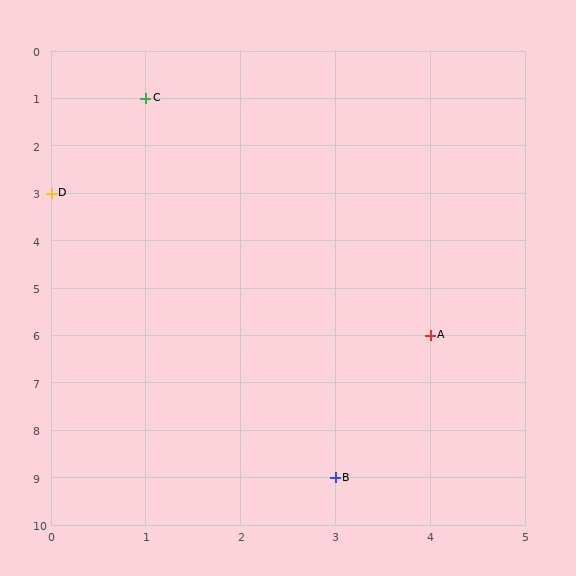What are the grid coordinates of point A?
Point A is at grid coordinates (4, 6).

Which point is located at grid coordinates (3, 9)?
Point B is at (3, 9).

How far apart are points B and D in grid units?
Points B and D are 3 columns and 6 rows apart (about 6.7 grid units diagonally).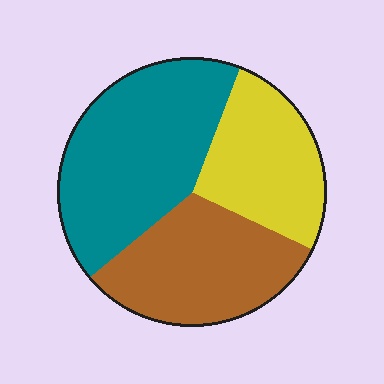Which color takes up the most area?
Teal, at roughly 40%.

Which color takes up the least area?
Yellow, at roughly 25%.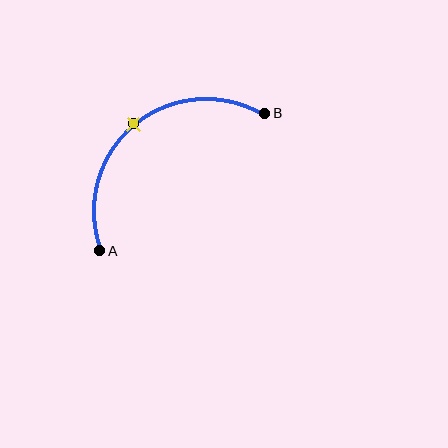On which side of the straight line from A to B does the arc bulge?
The arc bulges above and to the left of the straight line connecting A and B.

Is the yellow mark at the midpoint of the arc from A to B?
Yes. The yellow mark lies on the arc at equal arc-length from both A and B — it is the arc midpoint.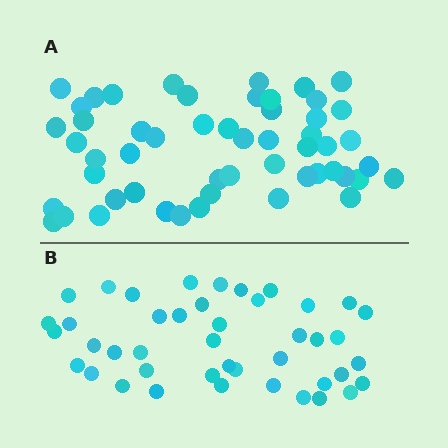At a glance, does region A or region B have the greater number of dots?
Region A (the top region) has more dots.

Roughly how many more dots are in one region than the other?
Region A has roughly 10 or so more dots than region B.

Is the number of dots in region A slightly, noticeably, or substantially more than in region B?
Region A has only slightly more — the two regions are fairly close. The ratio is roughly 1.2 to 1.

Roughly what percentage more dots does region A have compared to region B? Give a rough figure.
About 25% more.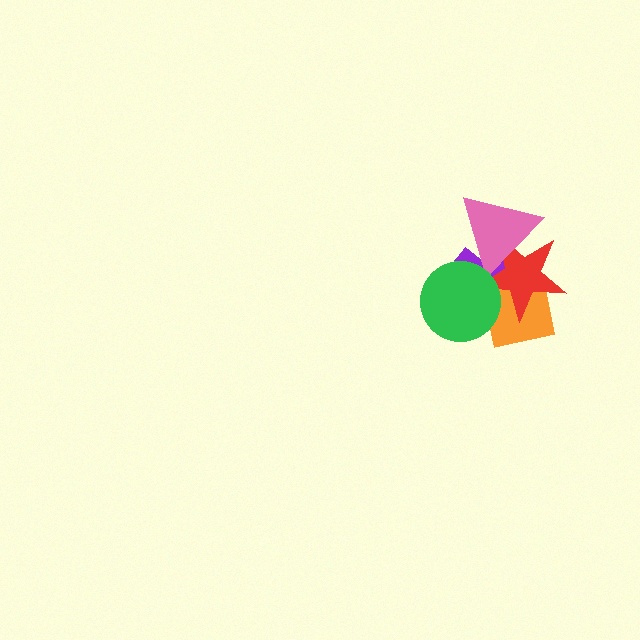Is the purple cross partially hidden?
Yes, it is partially covered by another shape.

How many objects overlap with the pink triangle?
2 objects overlap with the pink triangle.